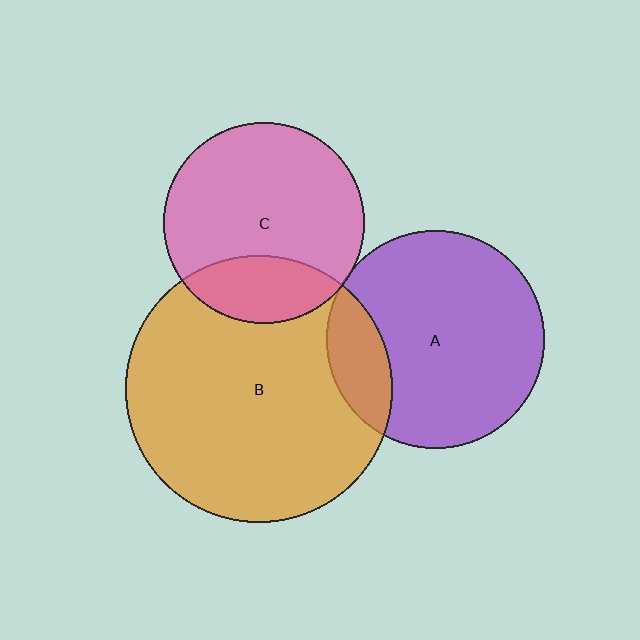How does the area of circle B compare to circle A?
Approximately 1.5 times.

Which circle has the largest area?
Circle B (orange).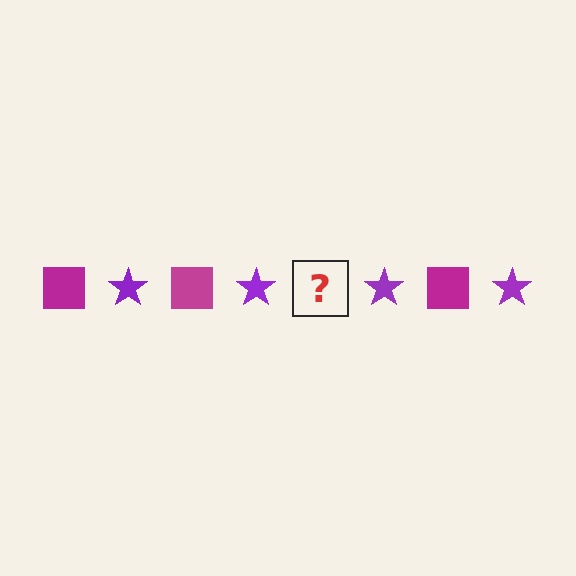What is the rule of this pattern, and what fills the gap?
The rule is that the pattern alternates between magenta square and purple star. The gap should be filled with a magenta square.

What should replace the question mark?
The question mark should be replaced with a magenta square.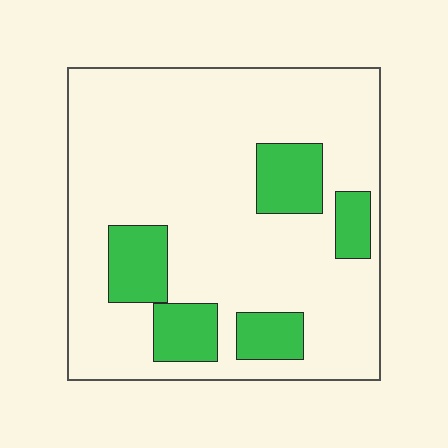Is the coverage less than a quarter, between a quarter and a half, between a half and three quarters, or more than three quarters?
Less than a quarter.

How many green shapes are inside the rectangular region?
5.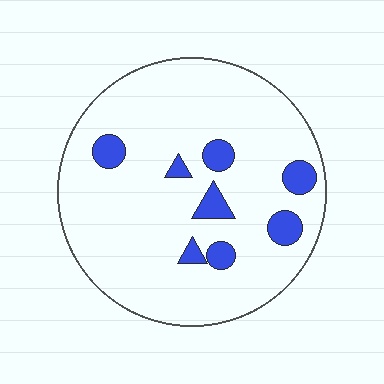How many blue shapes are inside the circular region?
8.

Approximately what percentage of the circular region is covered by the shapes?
Approximately 10%.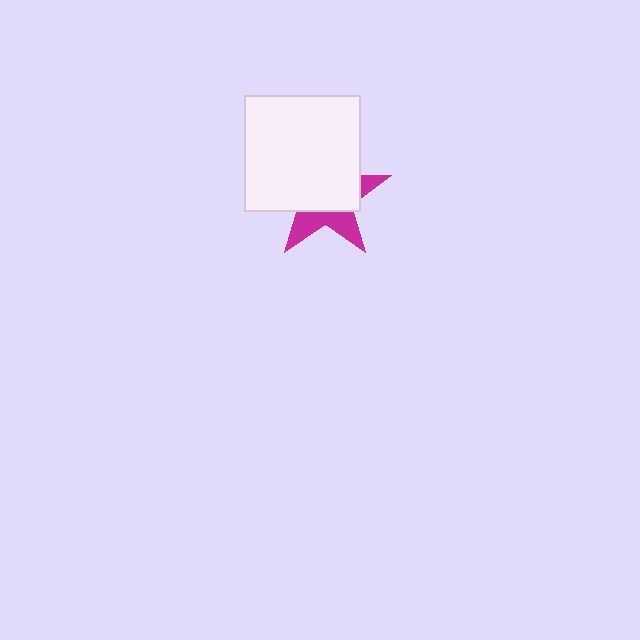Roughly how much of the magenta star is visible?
A small part of it is visible (roughly 37%).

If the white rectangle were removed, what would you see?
You would see the complete magenta star.